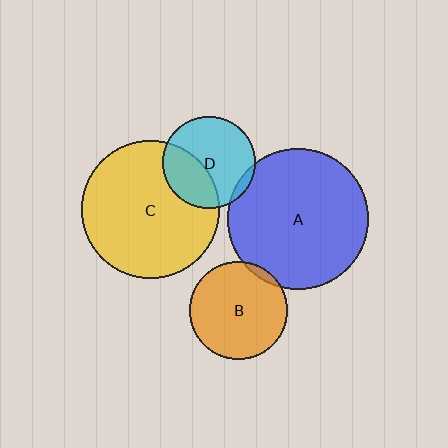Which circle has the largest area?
Circle A (blue).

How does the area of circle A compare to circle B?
Approximately 2.1 times.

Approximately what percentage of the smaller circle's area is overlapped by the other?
Approximately 35%.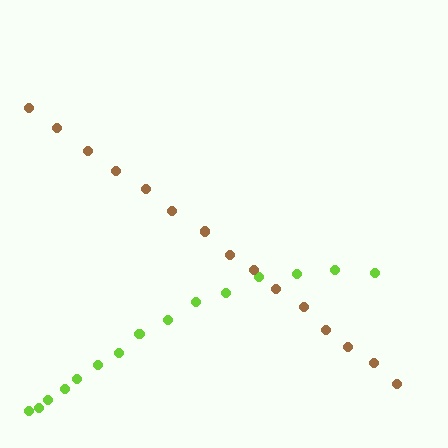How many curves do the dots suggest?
There are 2 distinct paths.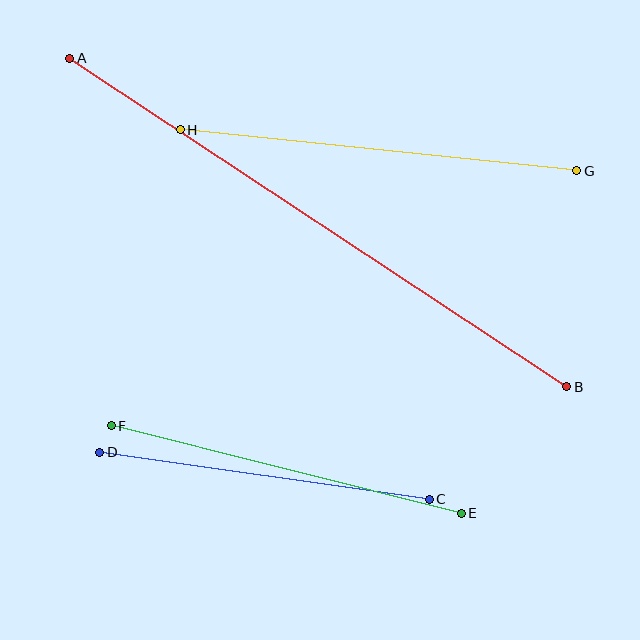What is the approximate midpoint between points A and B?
The midpoint is at approximately (318, 223) pixels.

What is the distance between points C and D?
The distance is approximately 333 pixels.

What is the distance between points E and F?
The distance is approximately 361 pixels.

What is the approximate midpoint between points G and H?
The midpoint is at approximately (379, 150) pixels.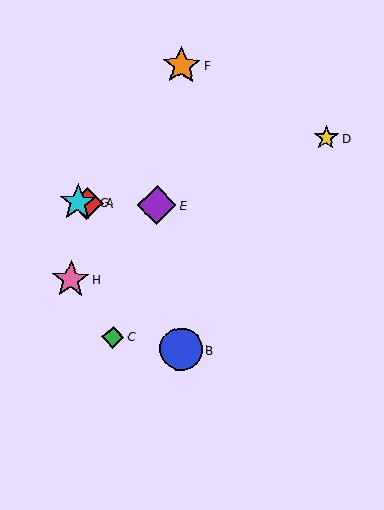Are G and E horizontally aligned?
Yes, both are at y≈203.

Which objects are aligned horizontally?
Objects A, E, G are aligned horizontally.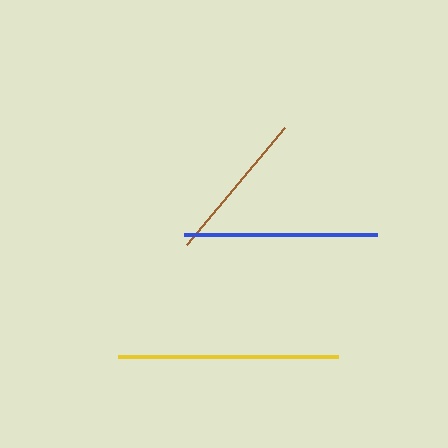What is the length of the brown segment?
The brown segment is approximately 153 pixels long.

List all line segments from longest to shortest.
From longest to shortest: yellow, blue, brown.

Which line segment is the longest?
The yellow line is the longest at approximately 220 pixels.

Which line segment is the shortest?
The brown line is the shortest at approximately 153 pixels.